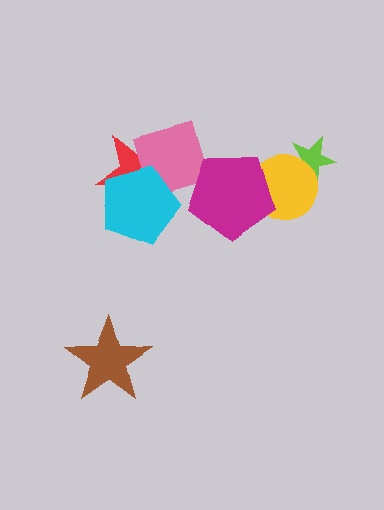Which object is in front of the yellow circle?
The magenta pentagon is in front of the yellow circle.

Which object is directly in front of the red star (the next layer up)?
The pink square is directly in front of the red star.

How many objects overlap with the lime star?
1 object overlaps with the lime star.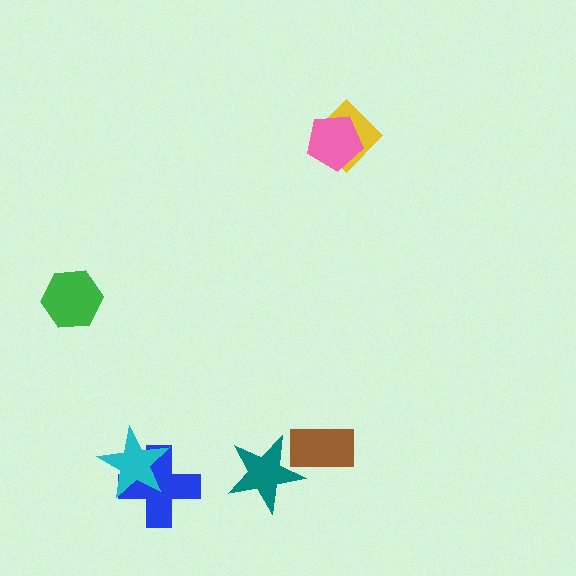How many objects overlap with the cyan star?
1 object overlaps with the cyan star.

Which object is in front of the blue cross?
The cyan star is in front of the blue cross.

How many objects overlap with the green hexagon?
0 objects overlap with the green hexagon.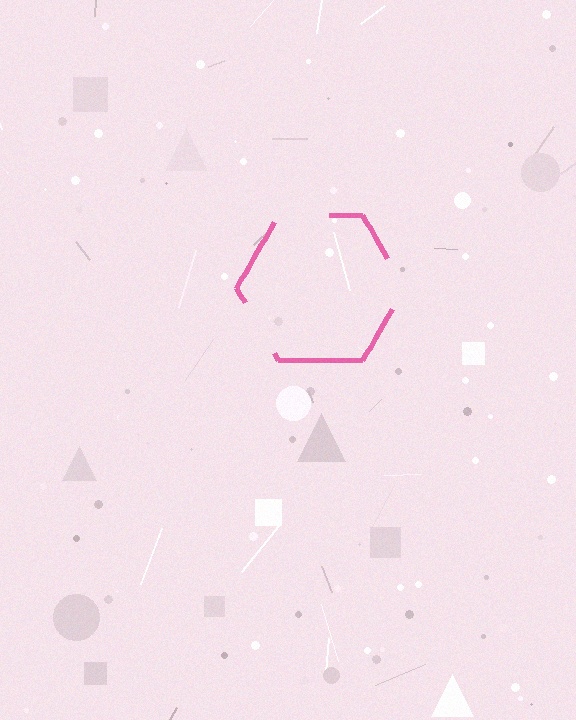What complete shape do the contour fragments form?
The contour fragments form a hexagon.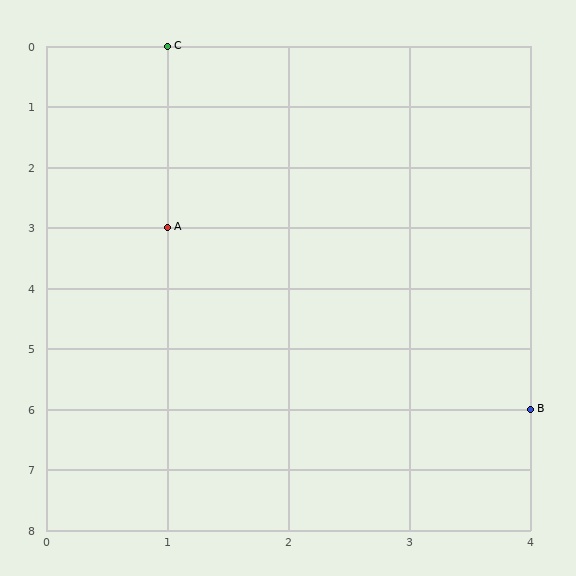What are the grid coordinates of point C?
Point C is at grid coordinates (1, 0).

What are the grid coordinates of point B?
Point B is at grid coordinates (4, 6).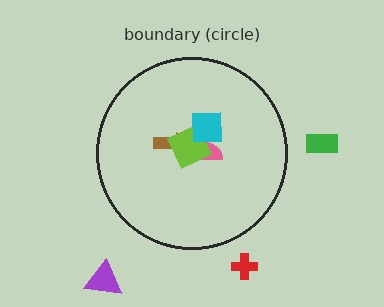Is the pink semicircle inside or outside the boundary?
Inside.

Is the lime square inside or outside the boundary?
Inside.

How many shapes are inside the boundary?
4 inside, 3 outside.